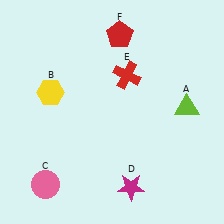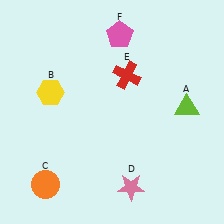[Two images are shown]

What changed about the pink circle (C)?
In Image 1, C is pink. In Image 2, it changed to orange.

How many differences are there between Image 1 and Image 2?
There are 3 differences between the two images.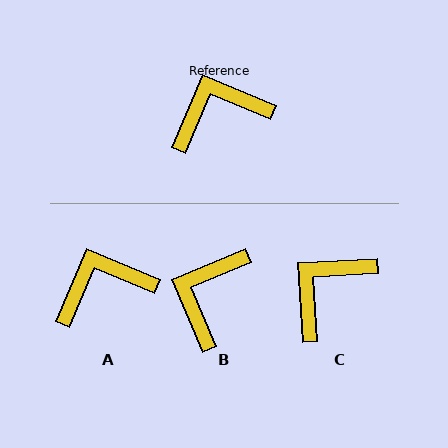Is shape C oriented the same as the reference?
No, it is off by about 26 degrees.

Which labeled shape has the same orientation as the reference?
A.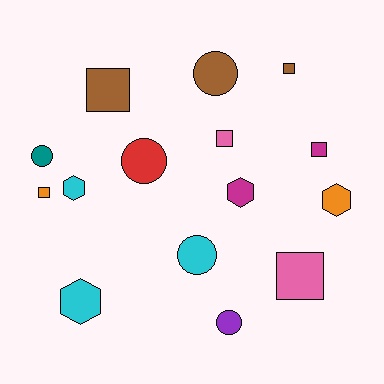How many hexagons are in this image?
There are 4 hexagons.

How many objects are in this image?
There are 15 objects.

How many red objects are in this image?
There is 1 red object.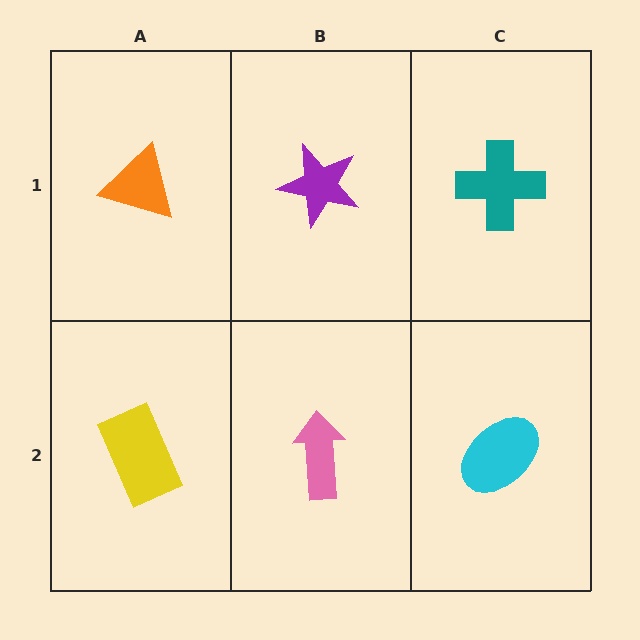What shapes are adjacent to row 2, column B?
A purple star (row 1, column B), a yellow rectangle (row 2, column A), a cyan ellipse (row 2, column C).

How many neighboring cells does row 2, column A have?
2.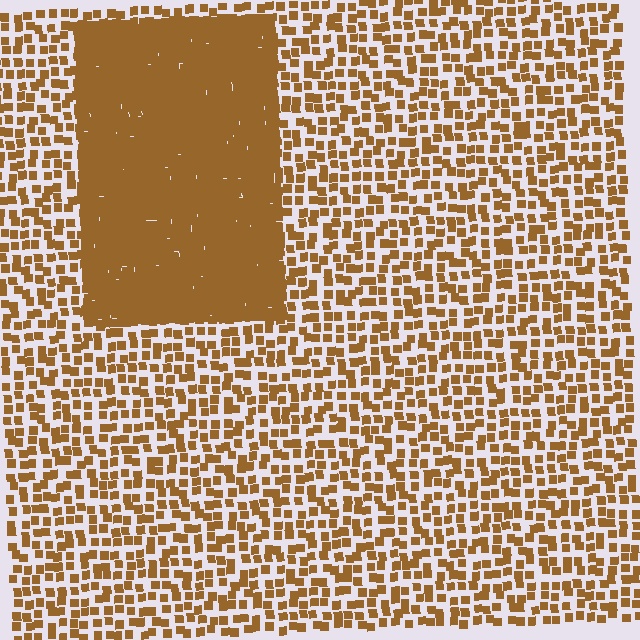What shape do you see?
I see a rectangle.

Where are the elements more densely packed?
The elements are more densely packed inside the rectangle boundary.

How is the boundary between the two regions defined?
The boundary is defined by a change in element density (approximately 3.1x ratio). All elements are the same color, size, and shape.